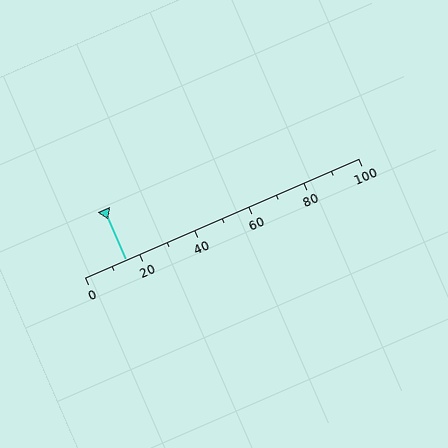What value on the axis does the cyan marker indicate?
The marker indicates approximately 15.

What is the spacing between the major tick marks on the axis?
The major ticks are spaced 20 apart.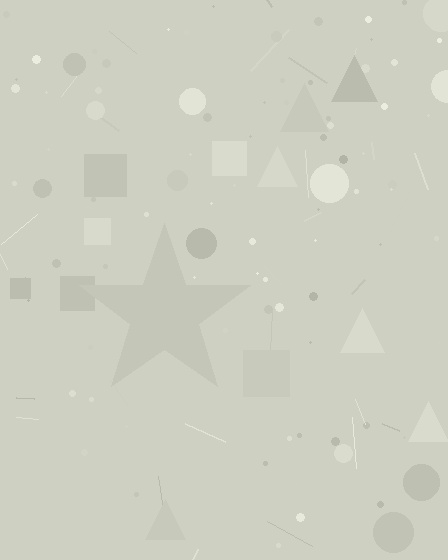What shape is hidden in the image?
A star is hidden in the image.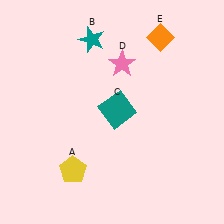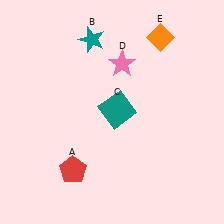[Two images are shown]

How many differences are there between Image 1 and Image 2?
There is 1 difference between the two images.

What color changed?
The pentagon (A) changed from yellow in Image 1 to red in Image 2.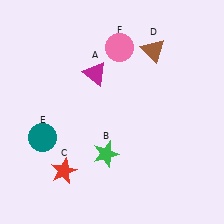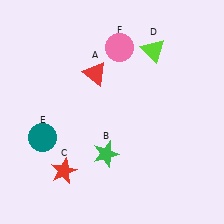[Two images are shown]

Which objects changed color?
A changed from magenta to red. D changed from brown to lime.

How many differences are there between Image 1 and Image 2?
There are 2 differences between the two images.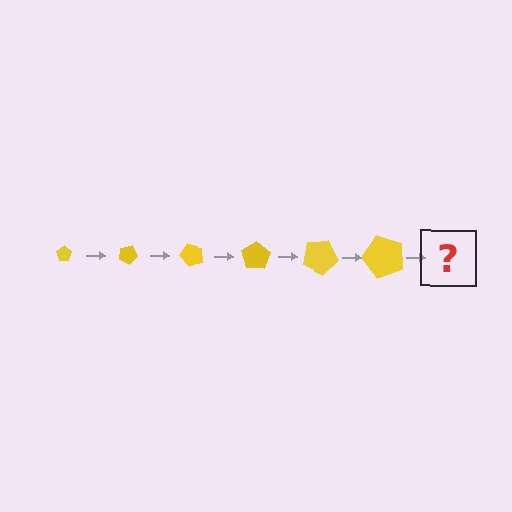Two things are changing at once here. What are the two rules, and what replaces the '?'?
The two rules are that the pentagon grows larger each step and it rotates 25 degrees each step. The '?' should be a pentagon, larger than the previous one and rotated 150 degrees from the start.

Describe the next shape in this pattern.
It should be a pentagon, larger than the previous one and rotated 150 degrees from the start.